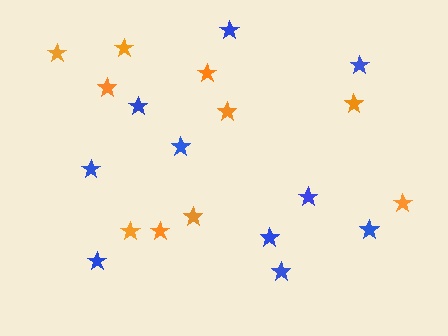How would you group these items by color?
There are 2 groups: one group of orange stars (10) and one group of blue stars (10).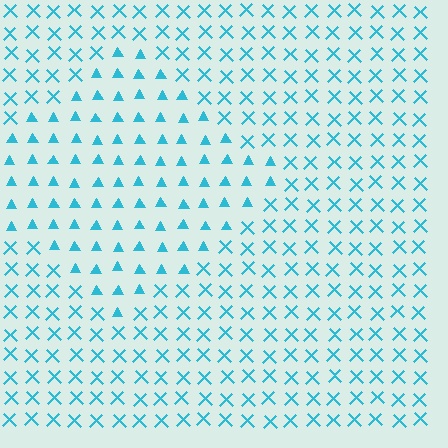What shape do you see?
I see a diamond.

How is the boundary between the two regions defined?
The boundary is defined by a change in element shape: triangles inside vs. X marks outside. All elements share the same color and spacing.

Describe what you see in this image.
The image is filled with small cyan elements arranged in a uniform grid. A diamond-shaped region contains triangles, while the surrounding area contains X marks. The boundary is defined purely by the change in element shape.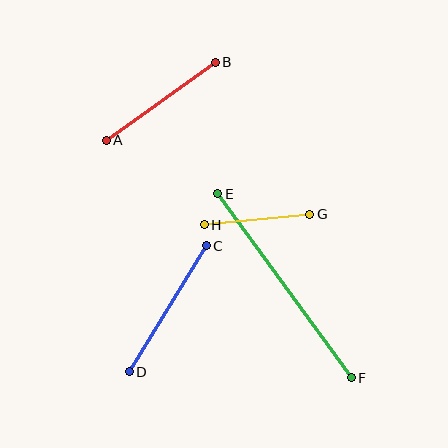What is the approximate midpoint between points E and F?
The midpoint is at approximately (284, 286) pixels.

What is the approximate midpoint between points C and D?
The midpoint is at approximately (168, 309) pixels.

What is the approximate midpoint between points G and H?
The midpoint is at approximately (257, 220) pixels.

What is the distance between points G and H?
The distance is approximately 106 pixels.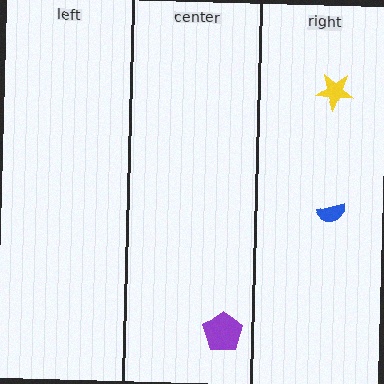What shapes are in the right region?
The yellow star, the blue semicircle.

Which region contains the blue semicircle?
The right region.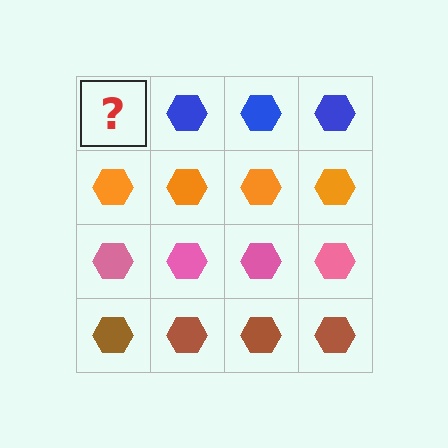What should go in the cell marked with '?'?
The missing cell should contain a blue hexagon.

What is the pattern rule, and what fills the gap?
The rule is that each row has a consistent color. The gap should be filled with a blue hexagon.